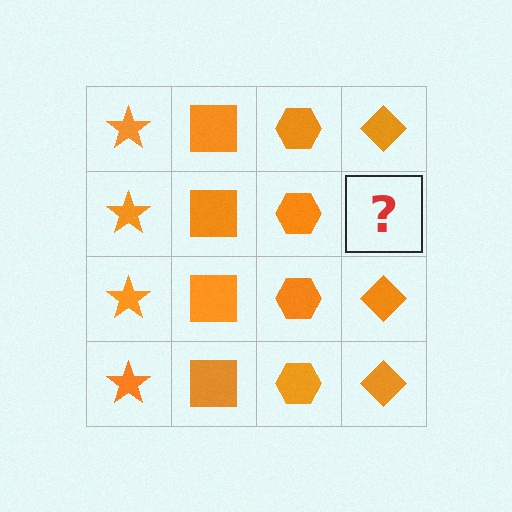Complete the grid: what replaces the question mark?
The question mark should be replaced with an orange diamond.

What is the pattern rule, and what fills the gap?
The rule is that each column has a consistent shape. The gap should be filled with an orange diamond.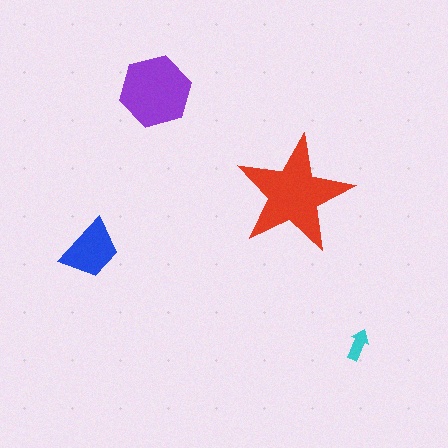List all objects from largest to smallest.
The red star, the purple hexagon, the blue trapezoid, the cyan arrow.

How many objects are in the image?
There are 4 objects in the image.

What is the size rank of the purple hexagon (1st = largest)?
2nd.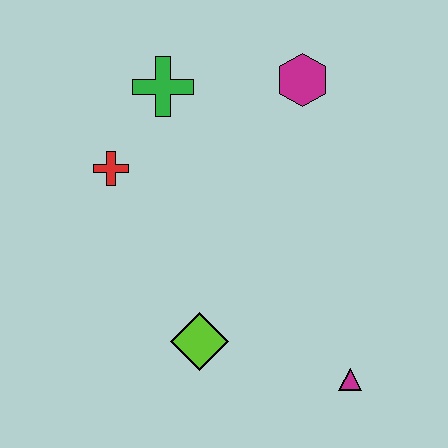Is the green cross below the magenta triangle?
No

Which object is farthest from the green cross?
The magenta triangle is farthest from the green cross.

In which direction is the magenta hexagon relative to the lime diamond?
The magenta hexagon is above the lime diamond.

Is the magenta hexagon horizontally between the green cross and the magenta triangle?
Yes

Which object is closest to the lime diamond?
The magenta triangle is closest to the lime diamond.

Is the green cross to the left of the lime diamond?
Yes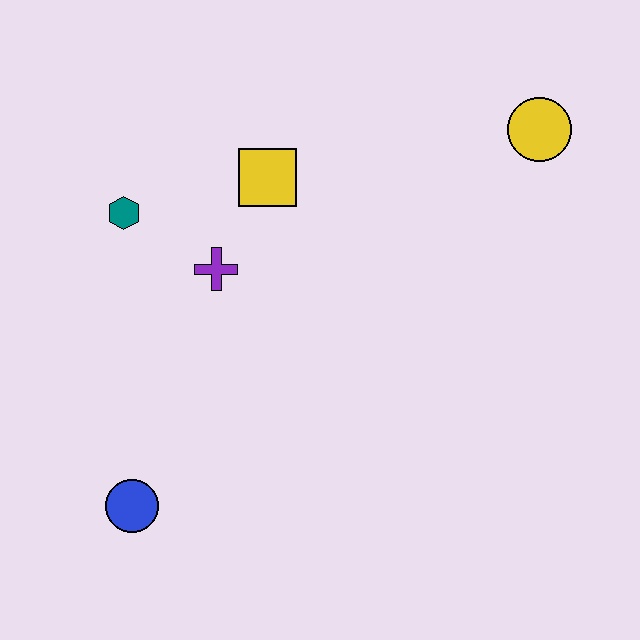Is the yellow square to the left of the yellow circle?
Yes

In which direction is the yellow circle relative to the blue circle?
The yellow circle is to the right of the blue circle.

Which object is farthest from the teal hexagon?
The yellow circle is farthest from the teal hexagon.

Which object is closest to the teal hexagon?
The purple cross is closest to the teal hexagon.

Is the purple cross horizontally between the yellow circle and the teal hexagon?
Yes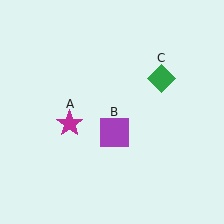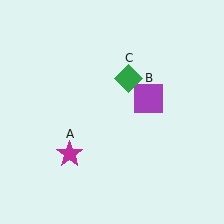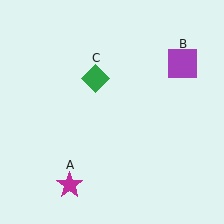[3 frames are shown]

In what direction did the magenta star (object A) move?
The magenta star (object A) moved down.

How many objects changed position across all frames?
3 objects changed position: magenta star (object A), purple square (object B), green diamond (object C).